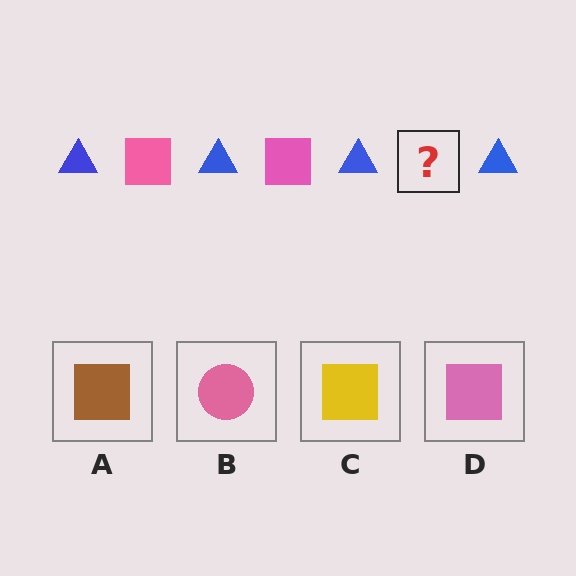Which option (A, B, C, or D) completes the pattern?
D.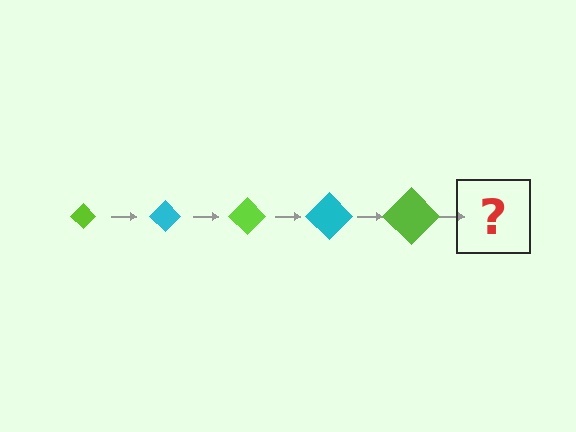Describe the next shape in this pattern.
It should be a cyan diamond, larger than the previous one.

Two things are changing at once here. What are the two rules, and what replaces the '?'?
The two rules are that the diamond grows larger each step and the color cycles through lime and cyan. The '?' should be a cyan diamond, larger than the previous one.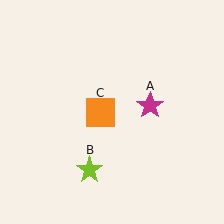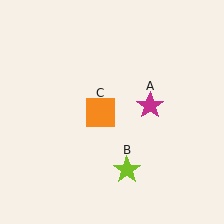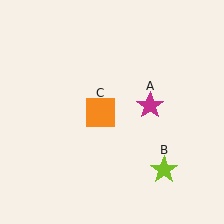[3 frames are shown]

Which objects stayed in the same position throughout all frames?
Magenta star (object A) and orange square (object C) remained stationary.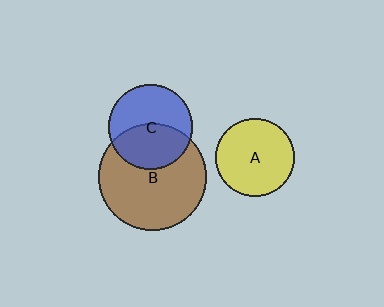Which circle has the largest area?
Circle B (brown).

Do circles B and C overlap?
Yes.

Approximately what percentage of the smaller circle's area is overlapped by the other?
Approximately 45%.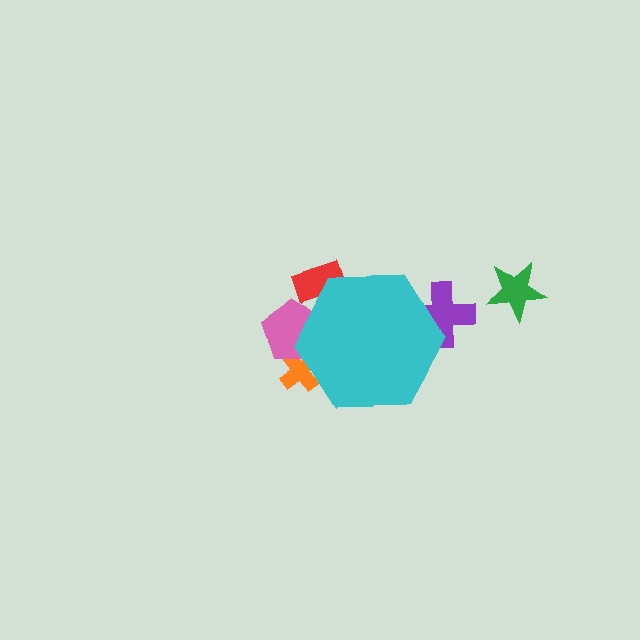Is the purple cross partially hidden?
Yes, the purple cross is partially hidden behind the cyan hexagon.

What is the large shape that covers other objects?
A cyan hexagon.